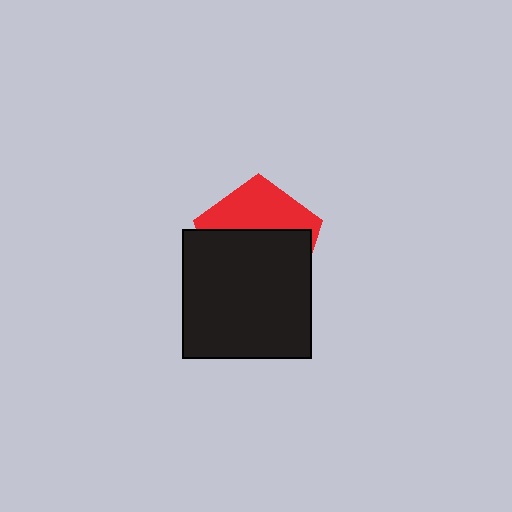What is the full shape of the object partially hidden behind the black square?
The partially hidden object is a red pentagon.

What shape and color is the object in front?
The object in front is a black square.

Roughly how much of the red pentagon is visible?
A small part of it is visible (roughly 39%).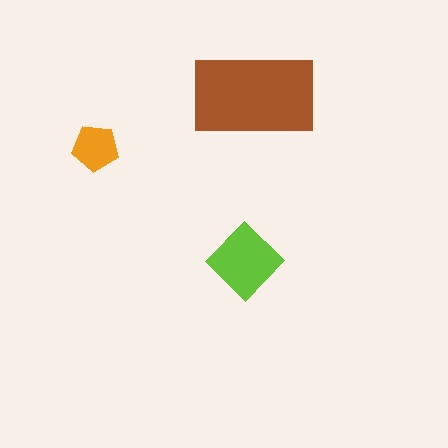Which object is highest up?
The brown rectangle is topmost.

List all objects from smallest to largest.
The orange pentagon, the lime diamond, the brown rectangle.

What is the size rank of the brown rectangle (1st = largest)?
1st.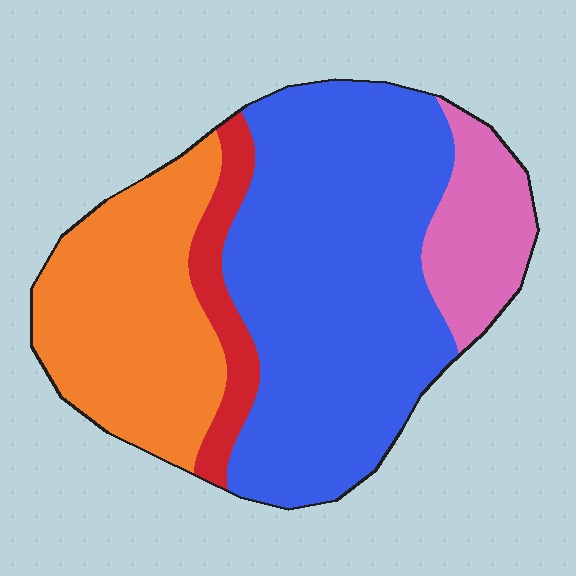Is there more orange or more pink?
Orange.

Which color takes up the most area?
Blue, at roughly 50%.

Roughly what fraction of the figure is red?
Red covers 8% of the figure.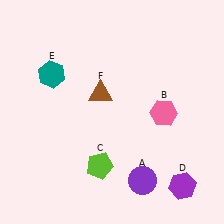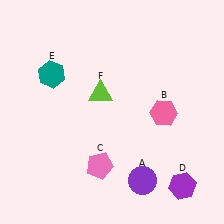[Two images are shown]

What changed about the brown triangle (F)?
In Image 1, F is brown. In Image 2, it changed to lime.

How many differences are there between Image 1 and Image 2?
There are 2 differences between the two images.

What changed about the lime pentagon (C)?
In Image 1, C is lime. In Image 2, it changed to pink.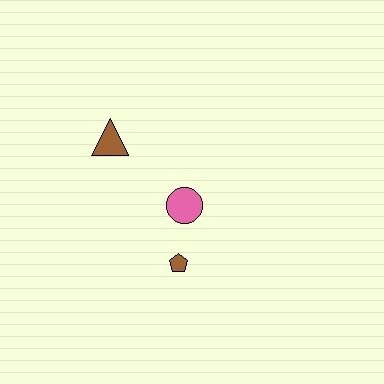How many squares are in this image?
There are no squares.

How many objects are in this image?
There are 3 objects.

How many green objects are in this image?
There are no green objects.